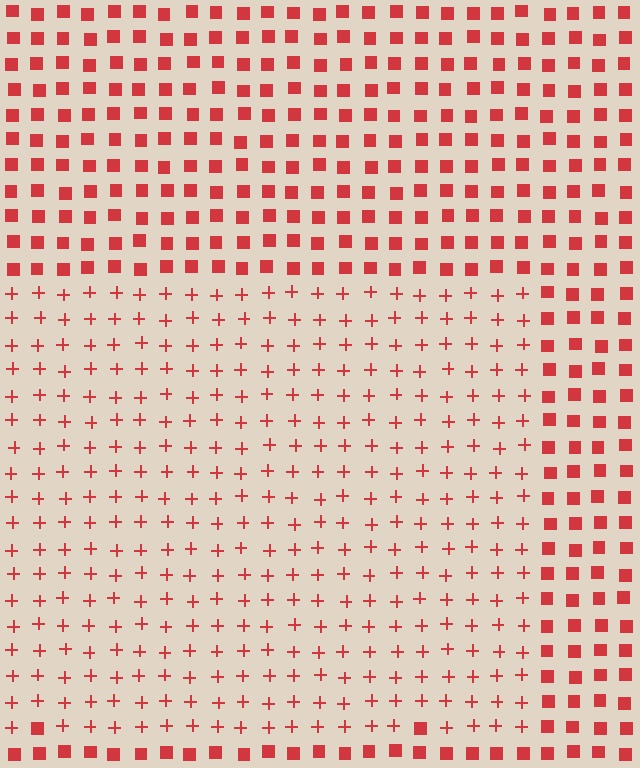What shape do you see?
I see a rectangle.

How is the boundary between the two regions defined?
The boundary is defined by a change in element shape: plus signs inside vs. squares outside. All elements share the same color and spacing.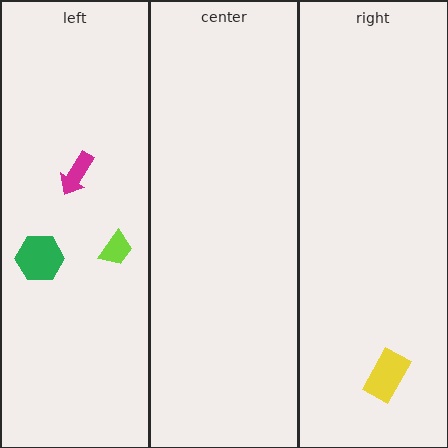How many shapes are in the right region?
1.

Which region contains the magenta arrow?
The left region.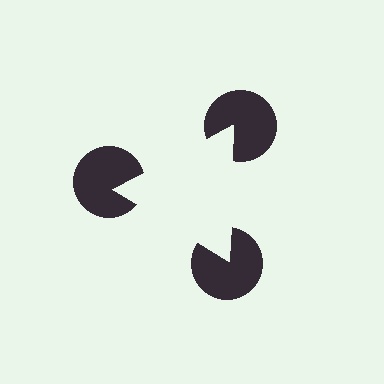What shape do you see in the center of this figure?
An illusory triangle — its edges are inferred from the aligned wedge cuts in the pac-man discs, not physically drawn.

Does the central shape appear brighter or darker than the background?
It typically appears slightly brighter than the background, even though no actual brightness change is drawn.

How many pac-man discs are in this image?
There are 3 — one at each vertex of the illusory triangle.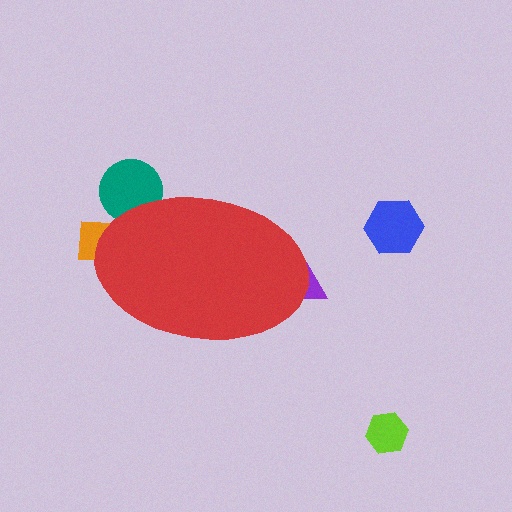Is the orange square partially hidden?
Yes, the orange square is partially hidden behind the red ellipse.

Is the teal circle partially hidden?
Yes, the teal circle is partially hidden behind the red ellipse.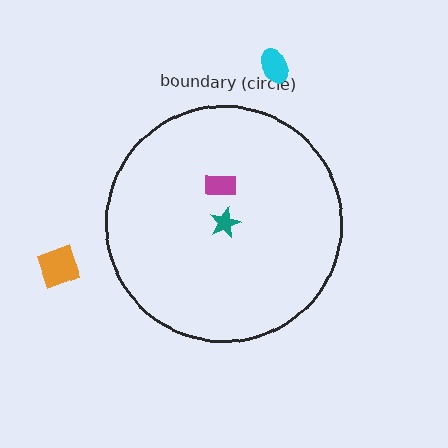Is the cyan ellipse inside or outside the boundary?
Outside.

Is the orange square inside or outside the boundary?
Outside.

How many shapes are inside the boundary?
2 inside, 2 outside.